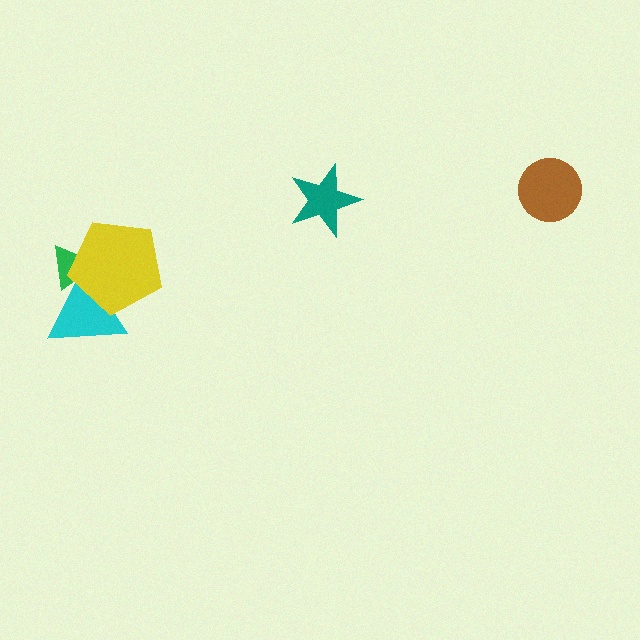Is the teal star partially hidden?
No, no other shape covers it.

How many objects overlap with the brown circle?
0 objects overlap with the brown circle.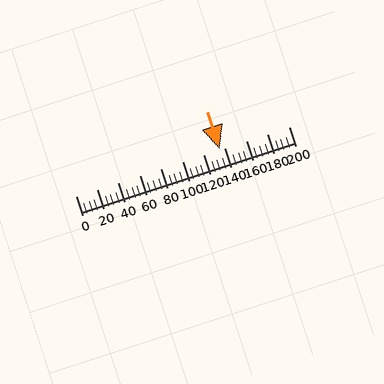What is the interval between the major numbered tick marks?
The major tick marks are spaced 20 units apart.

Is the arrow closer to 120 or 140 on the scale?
The arrow is closer to 140.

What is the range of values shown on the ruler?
The ruler shows values from 0 to 200.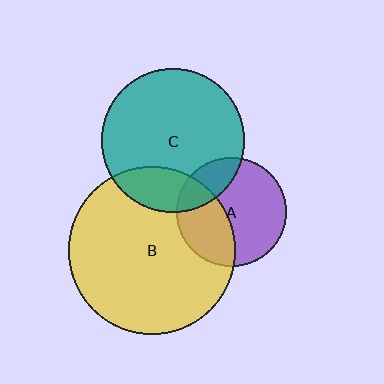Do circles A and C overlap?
Yes.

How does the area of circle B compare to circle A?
Approximately 2.3 times.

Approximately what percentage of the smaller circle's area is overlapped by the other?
Approximately 20%.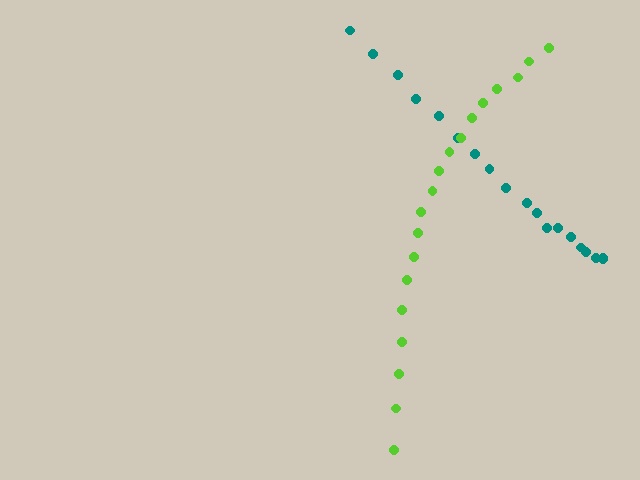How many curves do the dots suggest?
There are 2 distinct paths.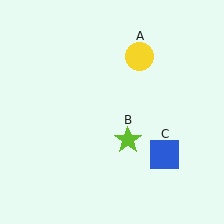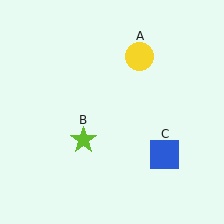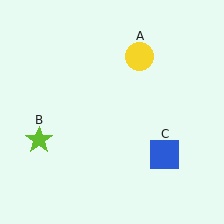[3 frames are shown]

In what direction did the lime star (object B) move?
The lime star (object B) moved left.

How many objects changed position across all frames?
1 object changed position: lime star (object B).